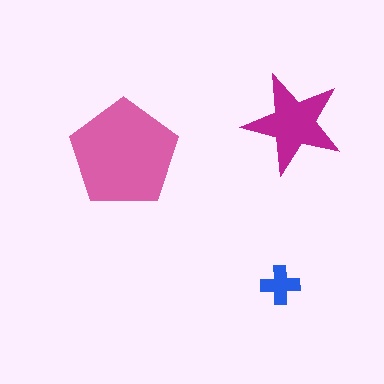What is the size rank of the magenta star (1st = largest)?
2nd.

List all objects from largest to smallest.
The pink pentagon, the magenta star, the blue cross.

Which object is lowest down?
The blue cross is bottommost.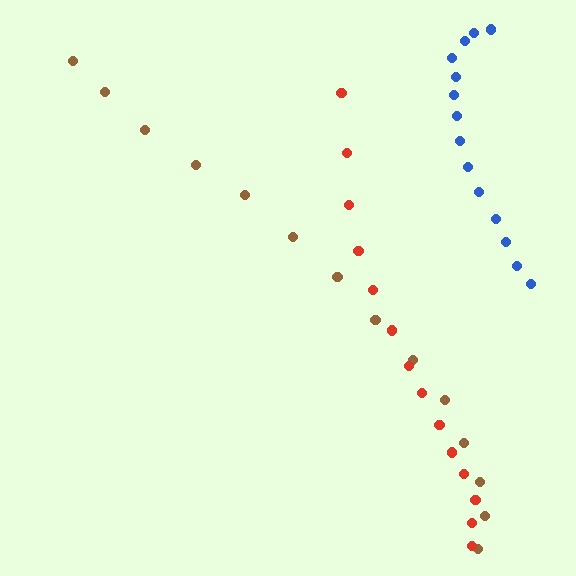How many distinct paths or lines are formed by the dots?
There are 3 distinct paths.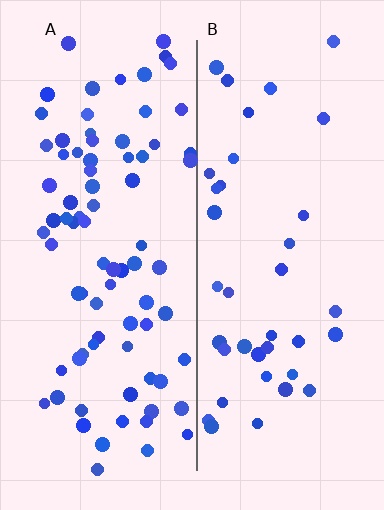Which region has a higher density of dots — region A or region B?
A (the left).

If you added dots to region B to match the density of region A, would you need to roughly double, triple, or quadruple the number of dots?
Approximately double.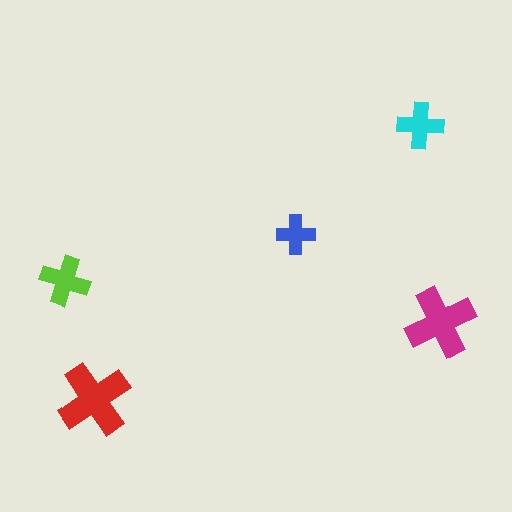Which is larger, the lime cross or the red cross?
The red one.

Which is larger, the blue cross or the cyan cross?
The cyan one.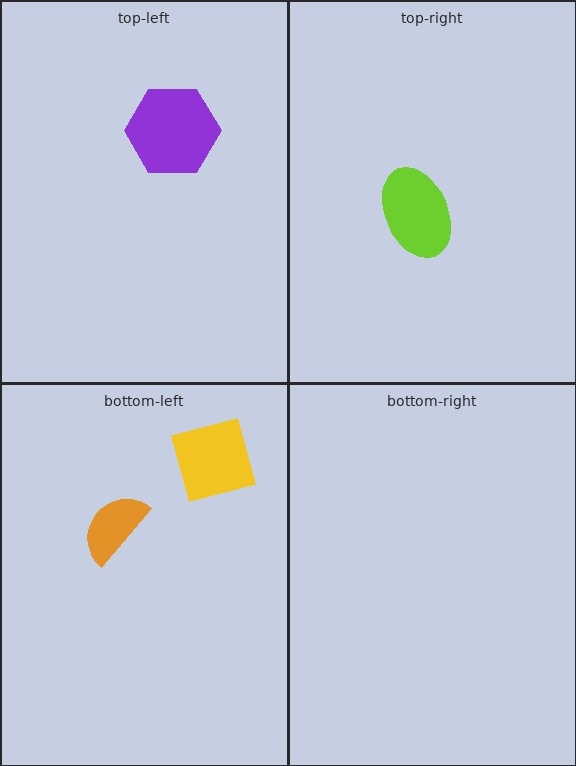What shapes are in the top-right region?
The lime ellipse.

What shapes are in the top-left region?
The purple hexagon.